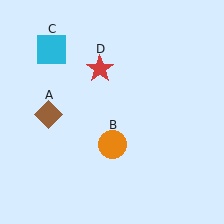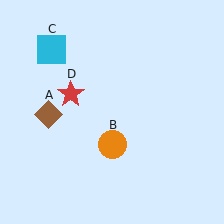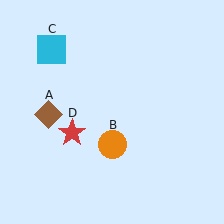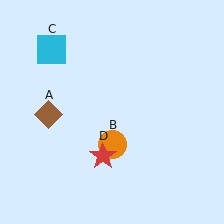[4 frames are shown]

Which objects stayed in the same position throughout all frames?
Brown diamond (object A) and orange circle (object B) and cyan square (object C) remained stationary.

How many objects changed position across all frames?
1 object changed position: red star (object D).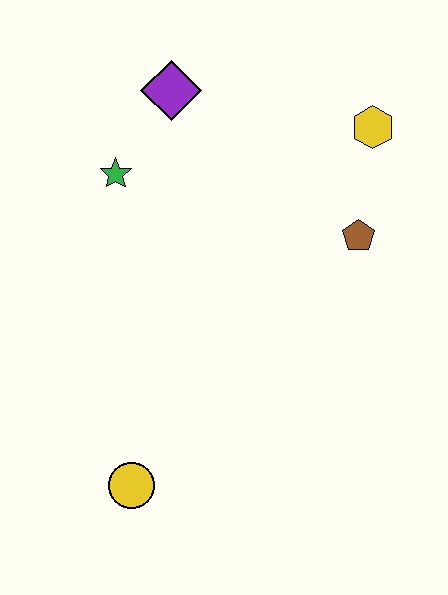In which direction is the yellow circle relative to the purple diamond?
The yellow circle is below the purple diamond.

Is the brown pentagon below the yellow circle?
No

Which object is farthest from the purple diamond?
The yellow circle is farthest from the purple diamond.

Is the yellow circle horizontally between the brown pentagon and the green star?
Yes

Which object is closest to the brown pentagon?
The yellow hexagon is closest to the brown pentagon.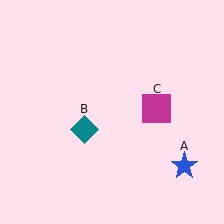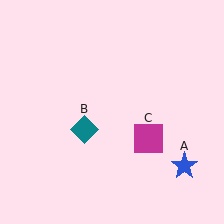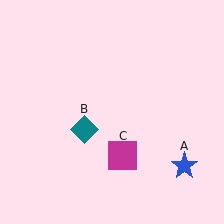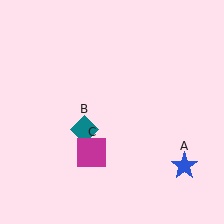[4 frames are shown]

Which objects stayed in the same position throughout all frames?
Blue star (object A) and teal diamond (object B) remained stationary.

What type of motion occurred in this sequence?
The magenta square (object C) rotated clockwise around the center of the scene.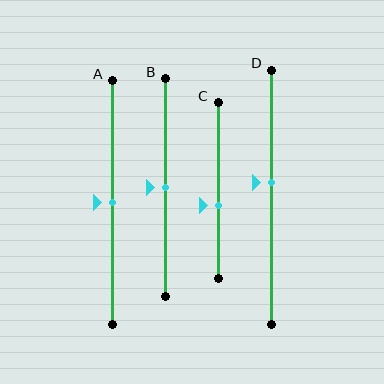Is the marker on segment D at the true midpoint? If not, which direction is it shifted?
No, the marker on segment D is shifted upward by about 6% of the segment length.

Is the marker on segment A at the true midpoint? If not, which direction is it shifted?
Yes, the marker on segment A is at the true midpoint.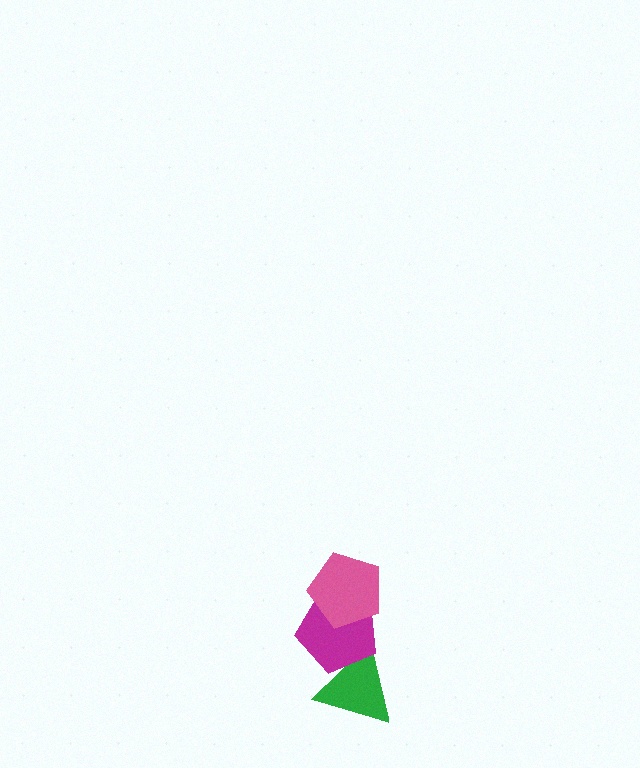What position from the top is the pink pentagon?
The pink pentagon is 1st from the top.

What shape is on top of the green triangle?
The magenta pentagon is on top of the green triangle.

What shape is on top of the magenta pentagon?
The pink pentagon is on top of the magenta pentagon.